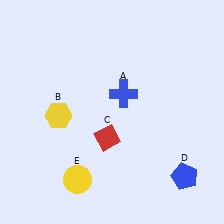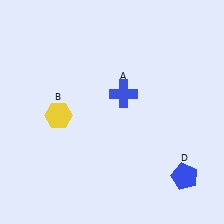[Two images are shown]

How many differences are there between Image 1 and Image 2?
There are 2 differences between the two images.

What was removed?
The yellow circle (E), the red diamond (C) were removed in Image 2.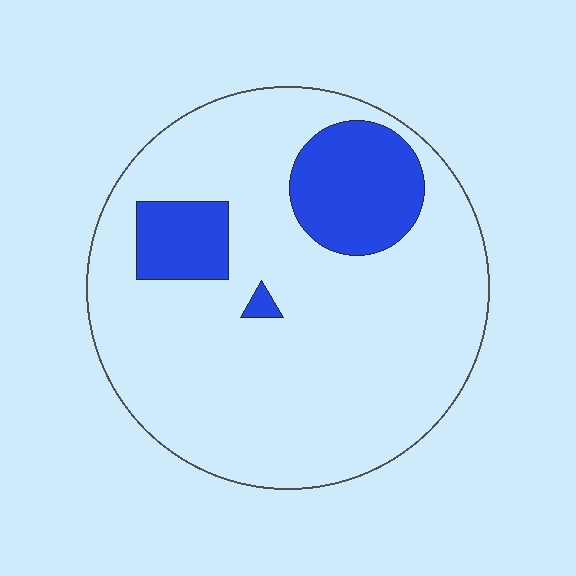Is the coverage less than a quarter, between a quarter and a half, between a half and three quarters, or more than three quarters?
Less than a quarter.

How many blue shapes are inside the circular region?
3.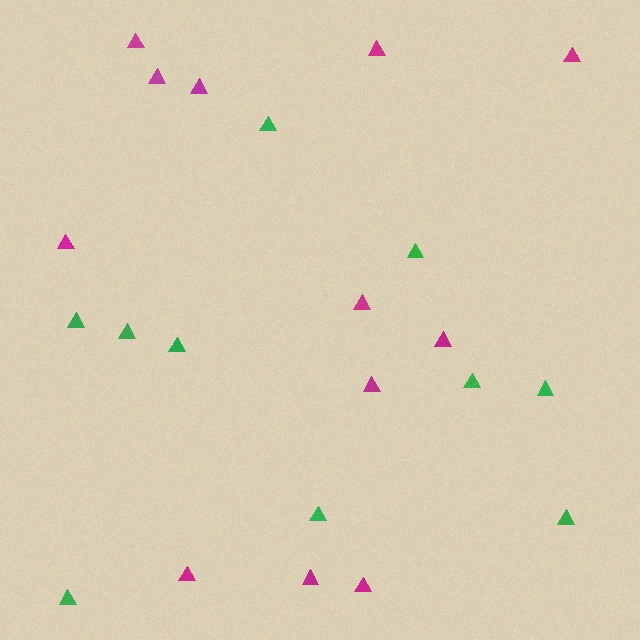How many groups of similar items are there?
There are 2 groups: one group of green triangles (10) and one group of magenta triangles (12).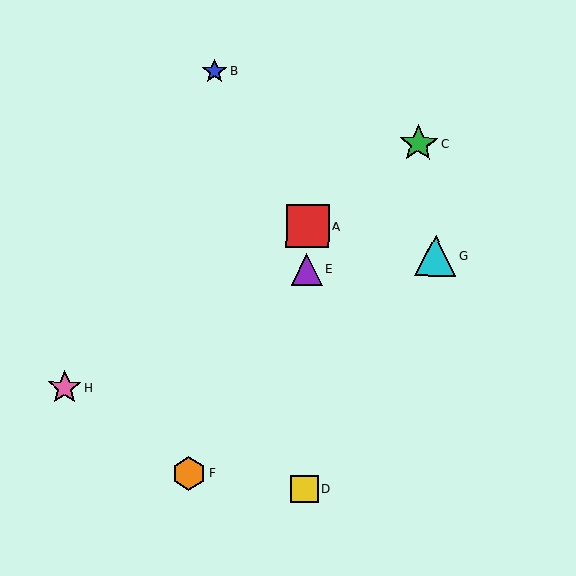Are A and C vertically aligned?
No, A is at x≈307 and C is at x≈418.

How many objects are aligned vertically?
3 objects (A, D, E) are aligned vertically.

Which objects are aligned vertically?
Objects A, D, E are aligned vertically.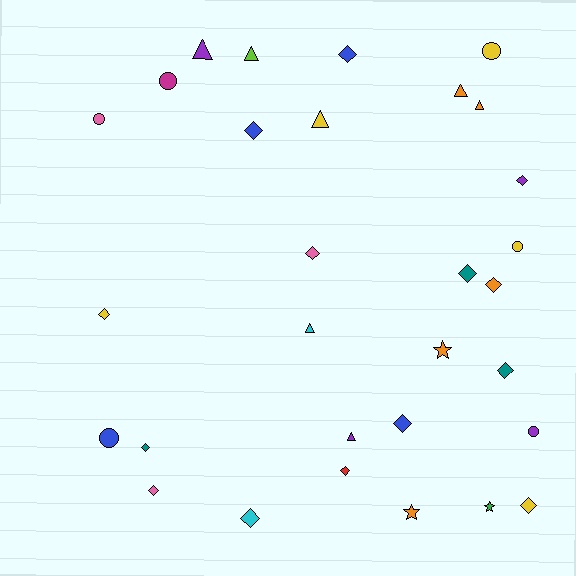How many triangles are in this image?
There are 7 triangles.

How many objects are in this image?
There are 30 objects.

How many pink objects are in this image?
There are 3 pink objects.